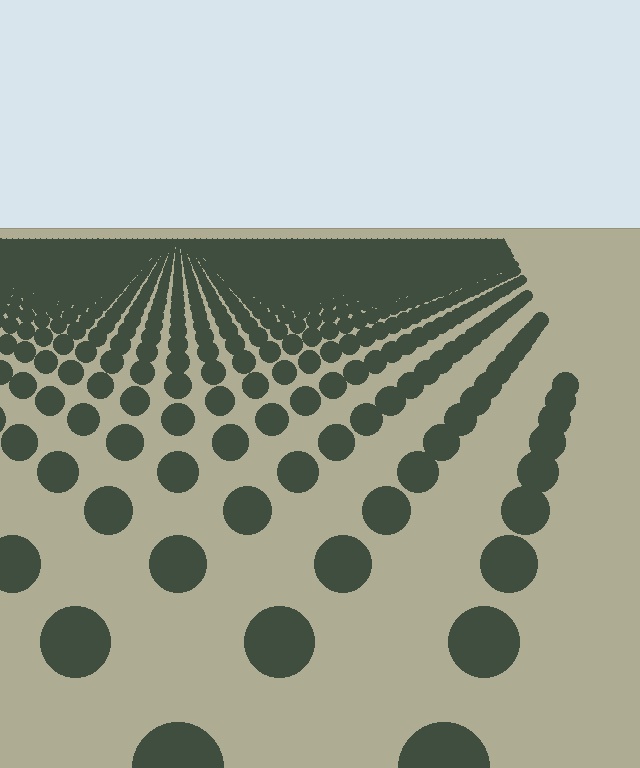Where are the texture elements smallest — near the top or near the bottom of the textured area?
Near the top.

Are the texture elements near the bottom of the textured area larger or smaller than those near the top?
Larger. Near the bottom, elements are closer to the viewer and appear at a bigger on-screen size.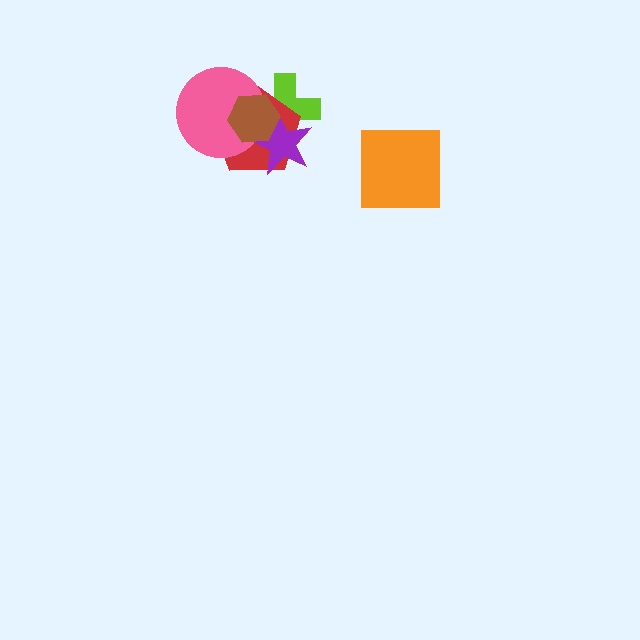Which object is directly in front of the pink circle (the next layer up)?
The purple star is directly in front of the pink circle.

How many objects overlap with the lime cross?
4 objects overlap with the lime cross.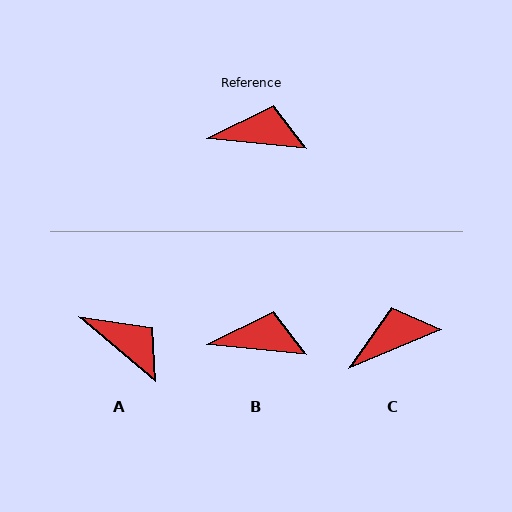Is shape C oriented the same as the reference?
No, it is off by about 29 degrees.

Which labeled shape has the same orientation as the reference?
B.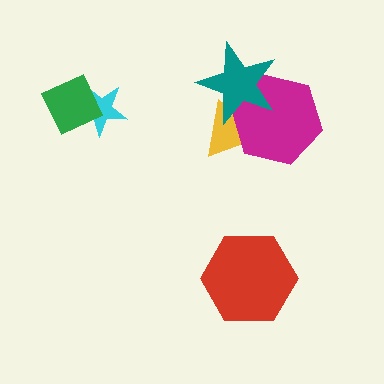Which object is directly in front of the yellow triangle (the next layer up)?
The magenta hexagon is directly in front of the yellow triangle.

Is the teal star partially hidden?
No, no other shape covers it.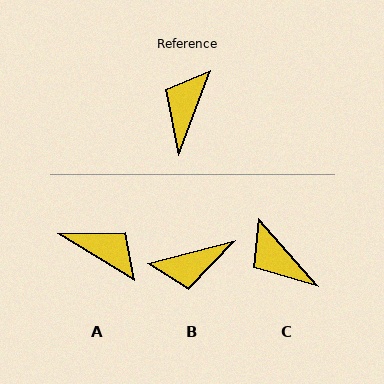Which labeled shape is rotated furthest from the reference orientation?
B, about 125 degrees away.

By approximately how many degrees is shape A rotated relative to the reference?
Approximately 100 degrees clockwise.